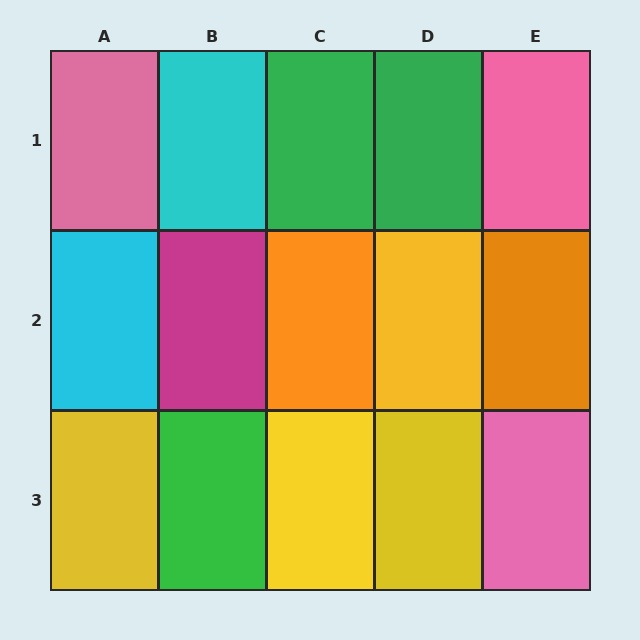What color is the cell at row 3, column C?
Yellow.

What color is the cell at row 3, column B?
Green.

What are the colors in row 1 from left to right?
Pink, cyan, green, green, pink.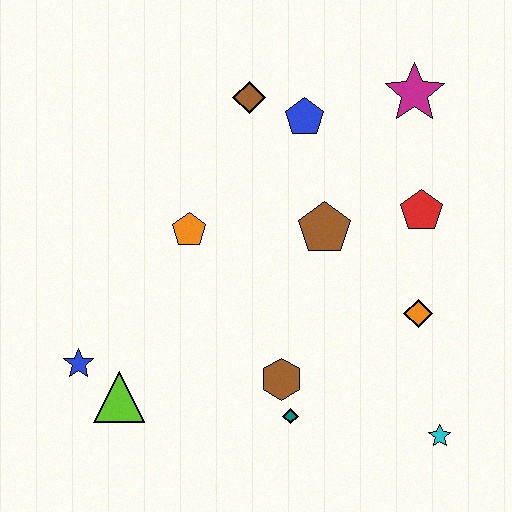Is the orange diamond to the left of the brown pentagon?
No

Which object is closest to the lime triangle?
The blue star is closest to the lime triangle.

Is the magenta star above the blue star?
Yes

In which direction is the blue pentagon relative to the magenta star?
The blue pentagon is to the left of the magenta star.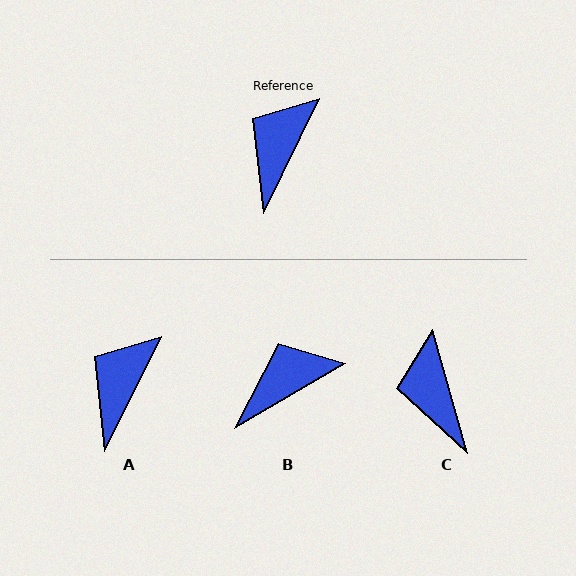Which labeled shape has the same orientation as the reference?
A.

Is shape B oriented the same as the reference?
No, it is off by about 34 degrees.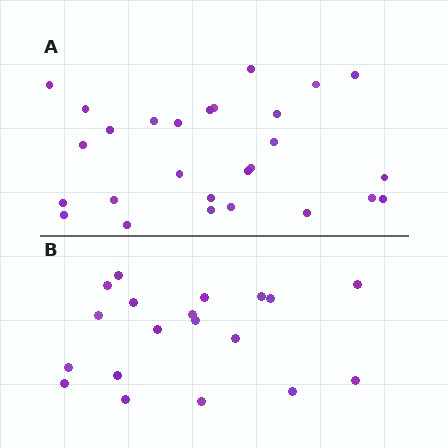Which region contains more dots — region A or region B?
Region A (the top region) has more dots.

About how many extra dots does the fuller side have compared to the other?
Region A has roughly 8 or so more dots than region B.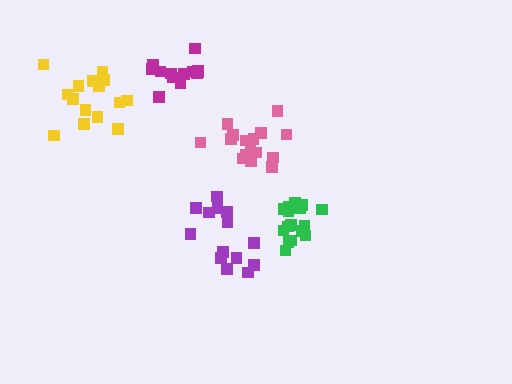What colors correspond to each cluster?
The clusters are colored: magenta, yellow, green, pink, purple.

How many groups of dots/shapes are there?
There are 5 groups.